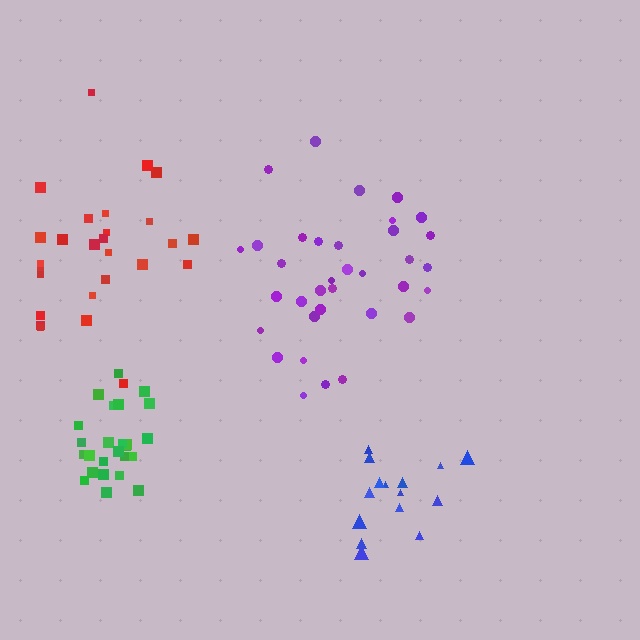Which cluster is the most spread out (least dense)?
Red.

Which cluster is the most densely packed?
Green.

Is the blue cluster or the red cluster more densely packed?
Blue.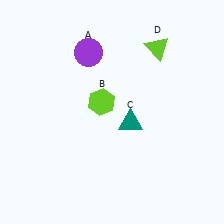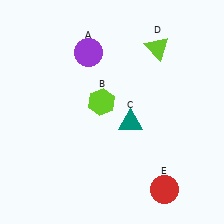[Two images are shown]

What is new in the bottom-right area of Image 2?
A red circle (E) was added in the bottom-right area of Image 2.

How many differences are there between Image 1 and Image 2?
There is 1 difference between the two images.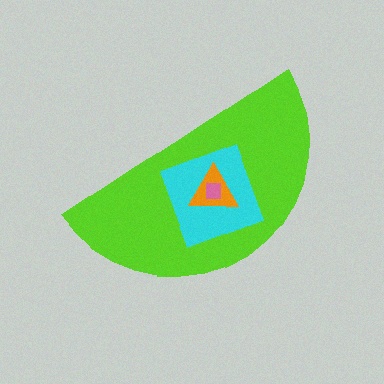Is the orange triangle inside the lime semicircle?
Yes.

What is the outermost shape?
The lime semicircle.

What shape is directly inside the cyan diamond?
The orange triangle.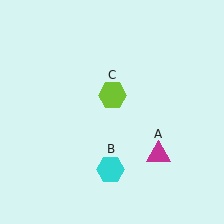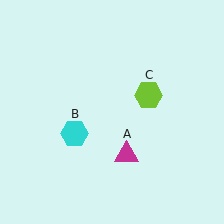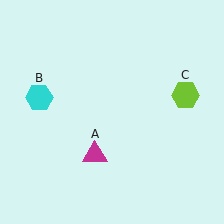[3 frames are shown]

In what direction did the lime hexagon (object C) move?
The lime hexagon (object C) moved right.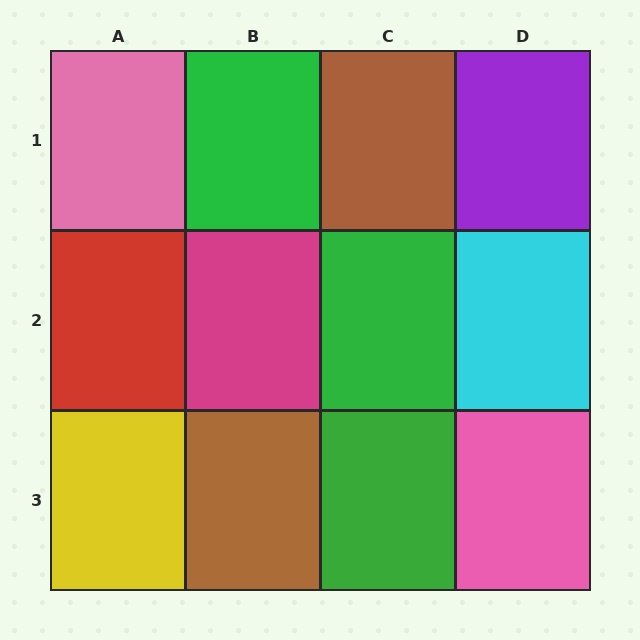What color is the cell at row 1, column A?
Pink.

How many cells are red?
1 cell is red.